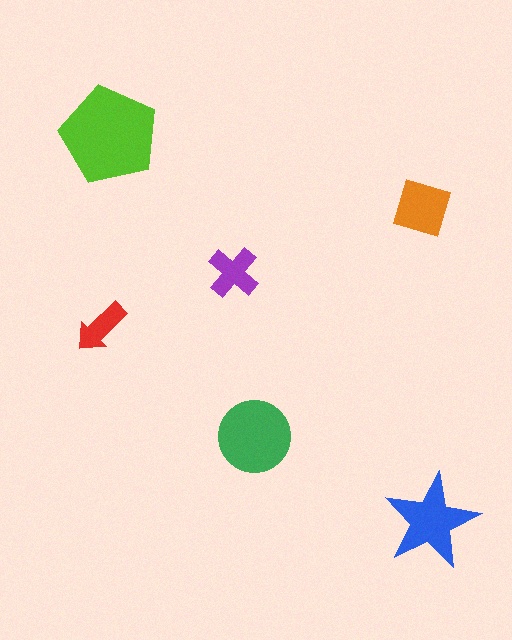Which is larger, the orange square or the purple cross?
The orange square.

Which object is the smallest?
The red arrow.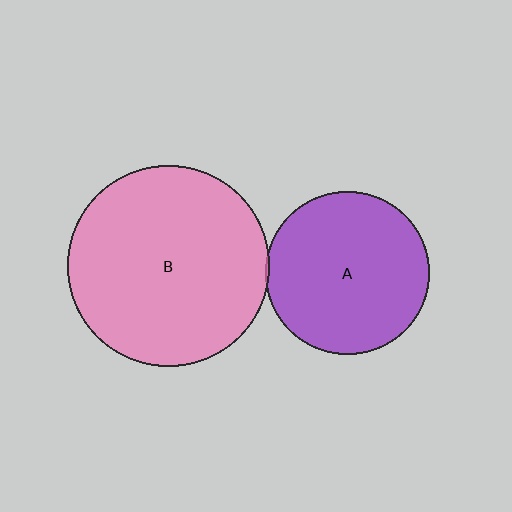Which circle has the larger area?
Circle B (pink).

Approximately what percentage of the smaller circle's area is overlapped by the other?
Approximately 5%.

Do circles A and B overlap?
Yes.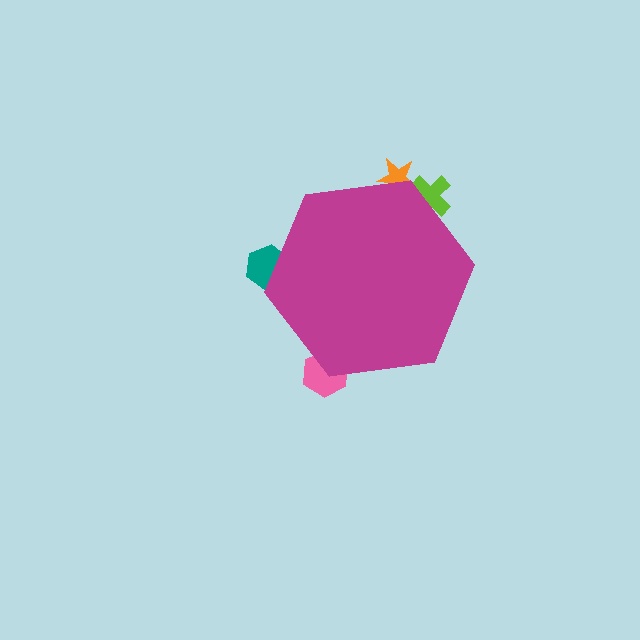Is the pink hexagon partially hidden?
Yes, the pink hexagon is partially hidden behind the magenta hexagon.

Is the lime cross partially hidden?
Yes, the lime cross is partially hidden behind the magenta hexagon.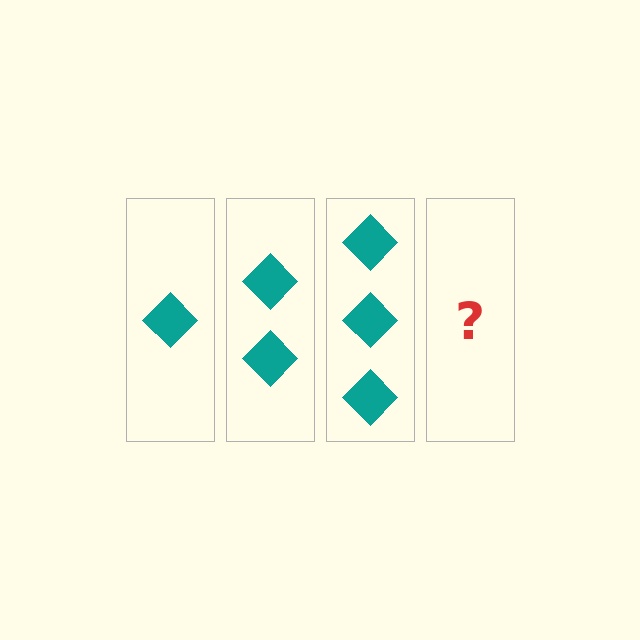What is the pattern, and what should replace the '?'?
The pattern is that each step adds one more diamond. The '?' should be 4 diamonds.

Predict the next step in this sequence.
The next step is 4 diamonds.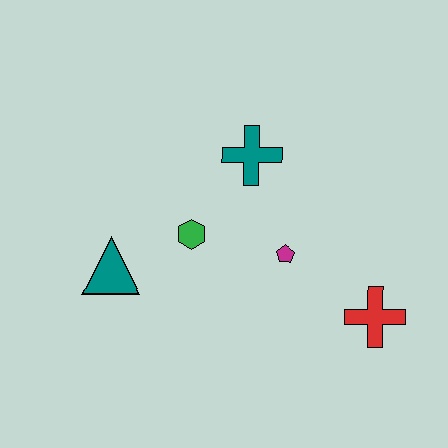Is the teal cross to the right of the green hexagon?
Yes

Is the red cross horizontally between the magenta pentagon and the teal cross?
No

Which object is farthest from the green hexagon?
The red cross is farthest from the green hexagon.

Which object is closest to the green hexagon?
The teal triangle is closest to the green hexagon.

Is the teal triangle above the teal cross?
No